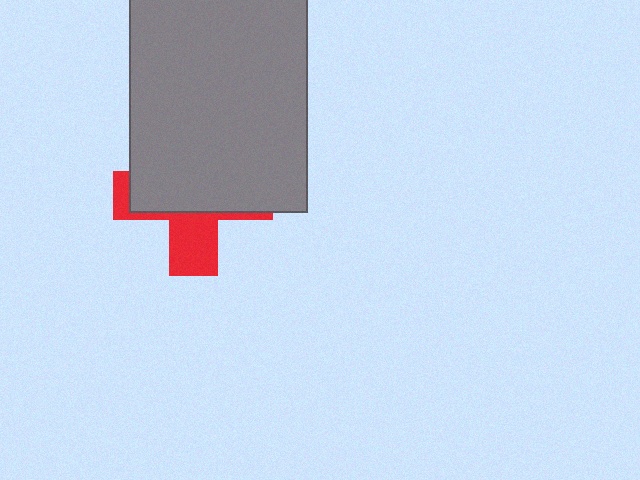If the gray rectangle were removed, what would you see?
You would see the complete red cross.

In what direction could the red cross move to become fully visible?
The red cross could move down. That would shift it out from behind the gray rectangle entirely.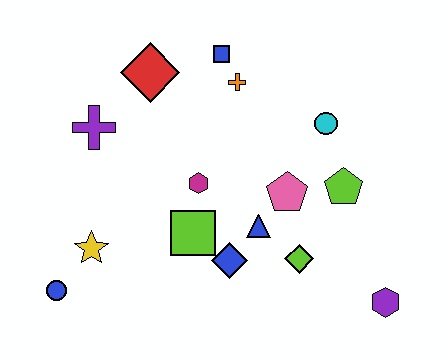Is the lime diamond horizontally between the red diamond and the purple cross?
No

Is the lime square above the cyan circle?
No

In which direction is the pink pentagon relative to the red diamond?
The pink pentagon is to the right of the red diamond.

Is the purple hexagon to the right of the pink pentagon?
Yes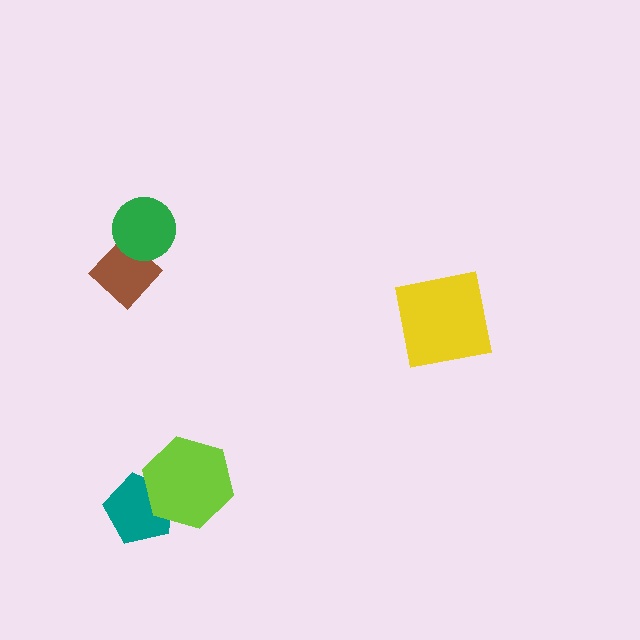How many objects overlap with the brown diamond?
1 object overlaps with the brown diamond.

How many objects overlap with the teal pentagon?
1 object overlaps with the teal pentagon.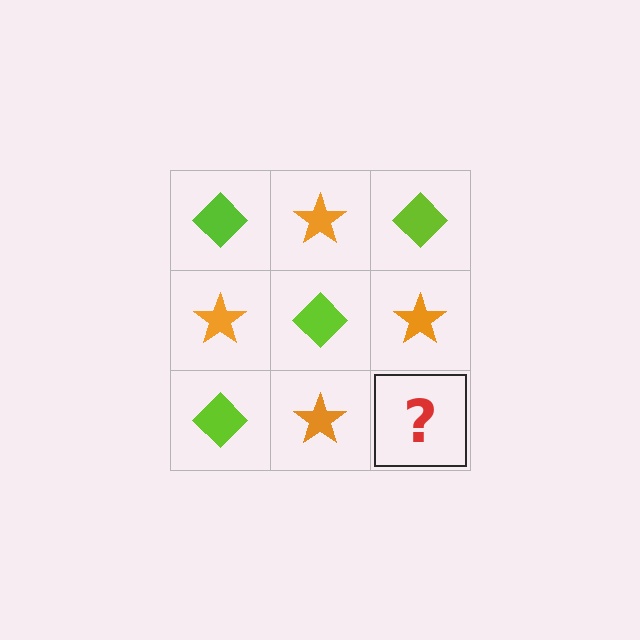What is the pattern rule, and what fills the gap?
The rule is that it alternates lime diamond and orange star in a checkerboard pattern. The gap should be filled with a lime diamond.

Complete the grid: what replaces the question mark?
The question mark should be replaced with a lime diamond.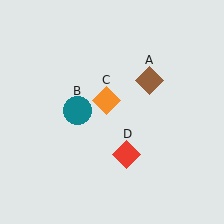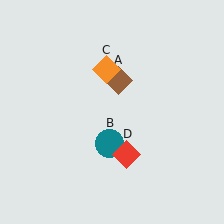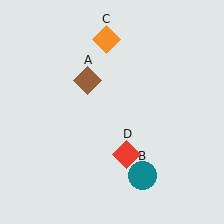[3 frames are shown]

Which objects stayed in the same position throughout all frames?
Red diamond (object D) remained stationary.